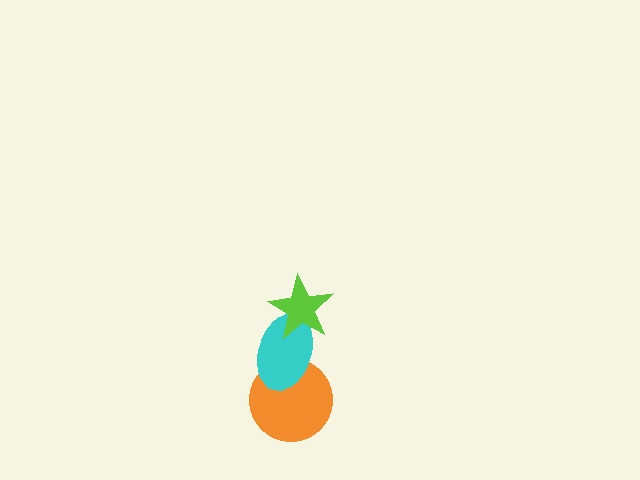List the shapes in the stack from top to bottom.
From top to bottom: the lime star, the cyan ellipse, the orange circle.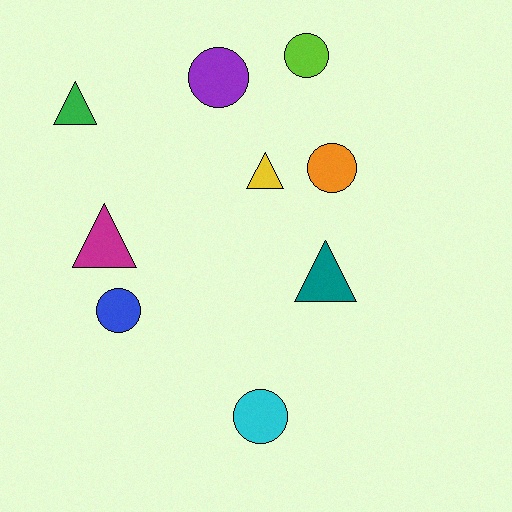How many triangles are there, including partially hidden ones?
There are 4 triangles.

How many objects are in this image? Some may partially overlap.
There are 9 objects.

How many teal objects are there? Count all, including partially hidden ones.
There is 1 teal object.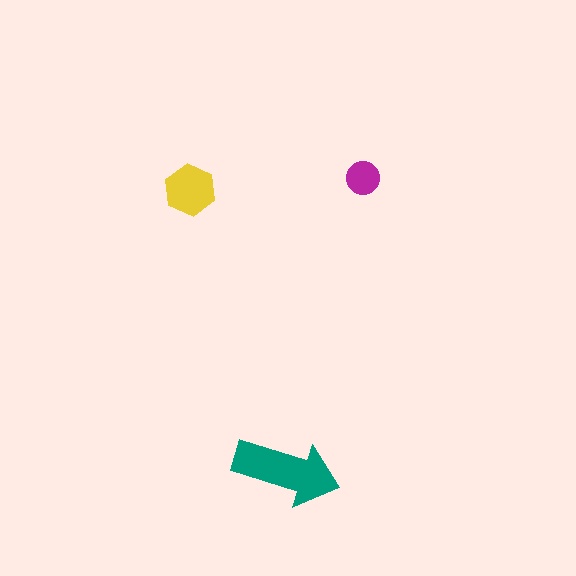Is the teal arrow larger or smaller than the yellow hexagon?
Larger.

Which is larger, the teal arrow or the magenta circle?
The teal arrow.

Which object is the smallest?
The magenta circle.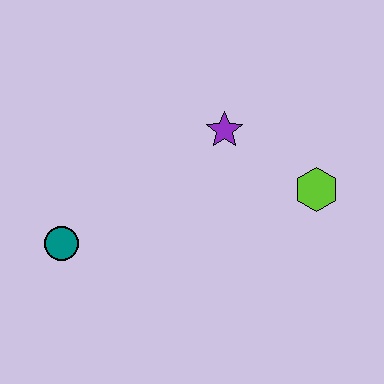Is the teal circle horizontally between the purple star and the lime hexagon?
No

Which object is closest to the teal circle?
The purple star is closest to the teal circle.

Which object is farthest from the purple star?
The teal circle is farthest from the purple star.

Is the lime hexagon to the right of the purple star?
Yes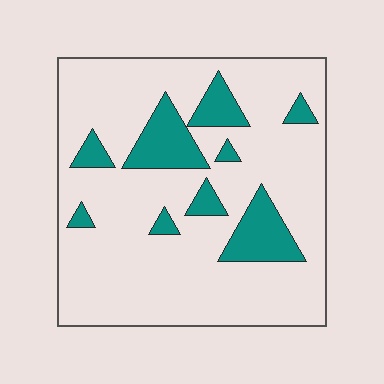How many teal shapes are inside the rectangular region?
9.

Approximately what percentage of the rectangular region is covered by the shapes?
Approximately 15%.